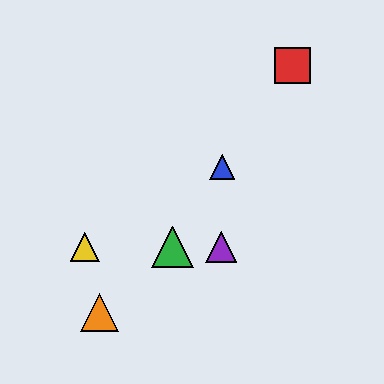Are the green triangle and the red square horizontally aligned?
No, the green triangle is at y≈247 and the red square is at y≈66.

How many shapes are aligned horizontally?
3 shapes (the green triangle, the yellow triangle, the purple triangle) are aligned horizontally.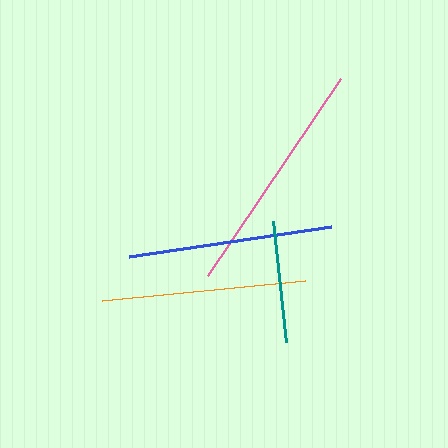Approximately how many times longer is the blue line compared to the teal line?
The blue line is approximately 1.7 times the length of the teal line.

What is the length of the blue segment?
The blue segment is approximately 204 pixels long.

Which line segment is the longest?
The pink line is the longest at approximately 237 pixels.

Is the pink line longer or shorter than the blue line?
The pink line is longer than the blue line.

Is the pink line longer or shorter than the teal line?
The pink line is longer than the teal line.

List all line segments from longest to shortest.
From longest to shortest: pink, orange, blue, teal.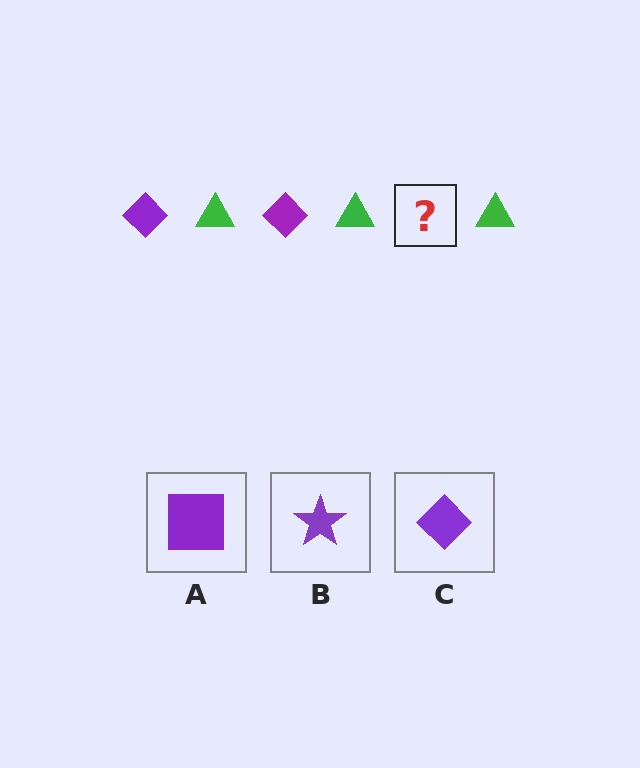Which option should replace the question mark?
Option C.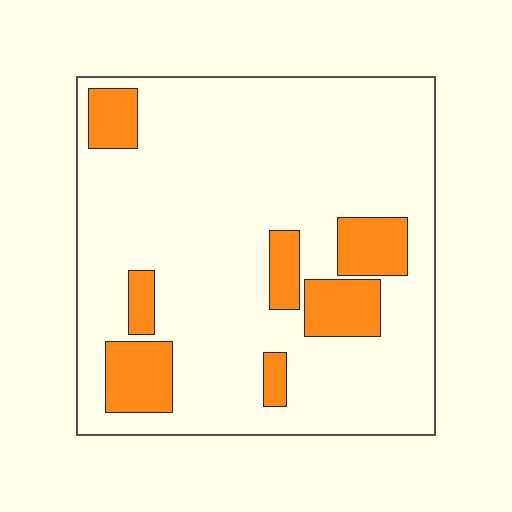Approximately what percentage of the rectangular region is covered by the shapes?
Approximately 15%.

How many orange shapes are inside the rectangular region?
7.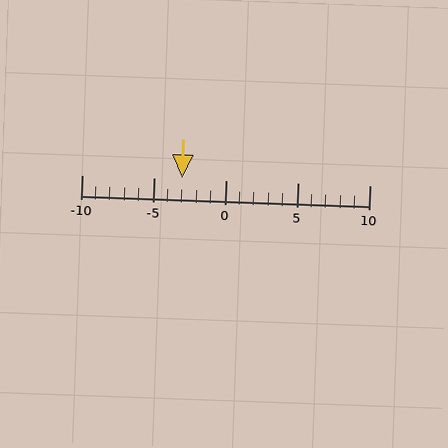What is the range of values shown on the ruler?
The ruler shows values from -10 to 10.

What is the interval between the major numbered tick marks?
The major tick marks are spaced 5 units apart.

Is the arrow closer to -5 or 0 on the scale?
The arrow is closer to -5.